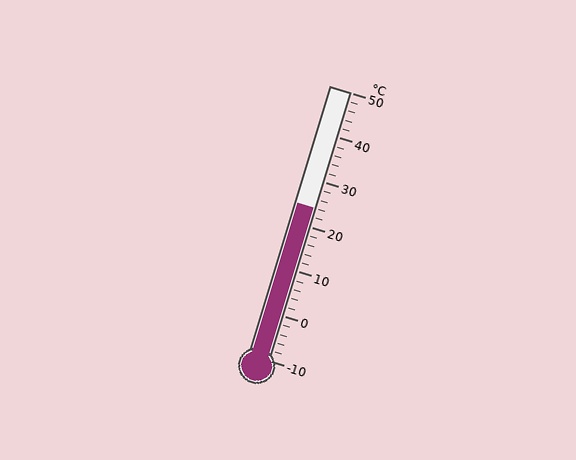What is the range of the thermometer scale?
The thermometer scale ranges from -10°C to 50°C.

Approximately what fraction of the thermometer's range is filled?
The thermometer is filled to approximately 55% of its range.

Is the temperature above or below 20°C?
The temperature is above 20°C.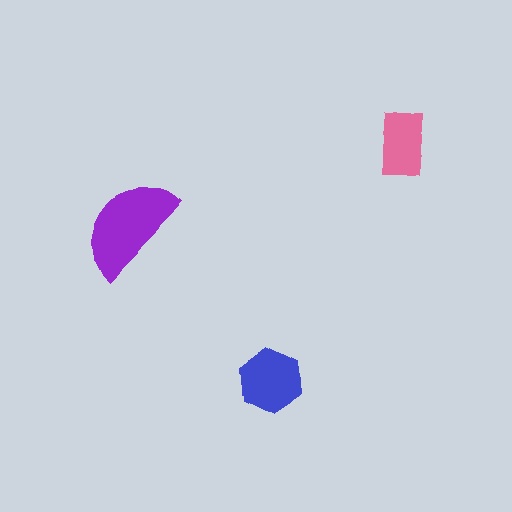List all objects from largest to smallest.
The purple semicircle, the blue hexagon, the pink rectangle.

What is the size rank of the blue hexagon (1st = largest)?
2nd.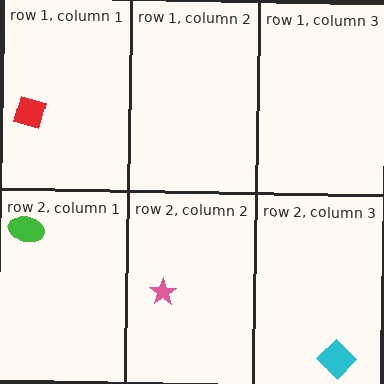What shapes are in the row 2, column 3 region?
The cyan diamond.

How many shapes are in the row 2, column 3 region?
1.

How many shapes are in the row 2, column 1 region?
1.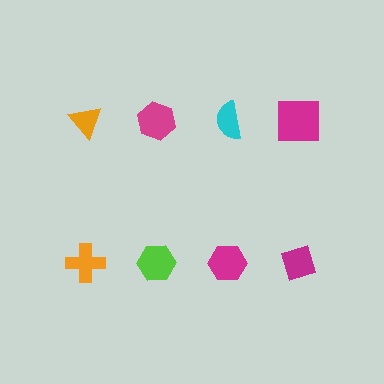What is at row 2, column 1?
An orange cross.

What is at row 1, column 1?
An orange triangle.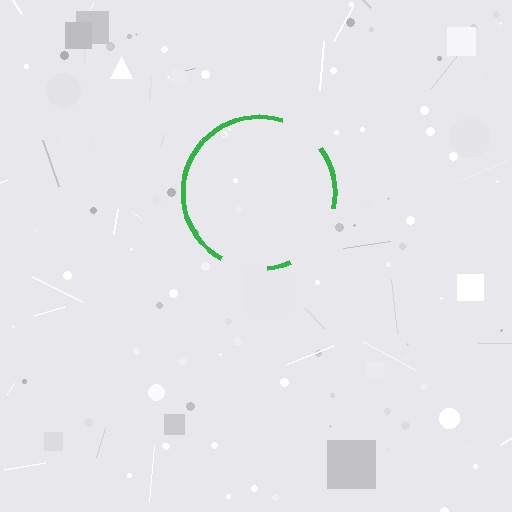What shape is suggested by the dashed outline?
The dashed outline suggests a circle.